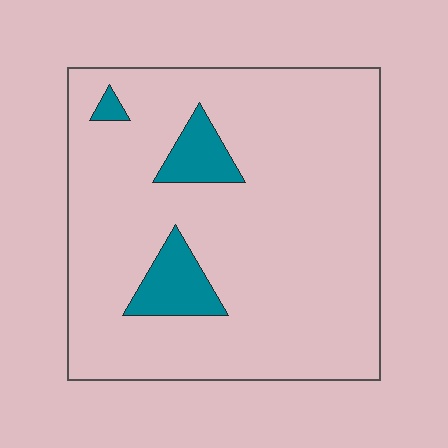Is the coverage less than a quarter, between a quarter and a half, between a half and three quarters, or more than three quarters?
Less than a quarter.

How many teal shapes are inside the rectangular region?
3.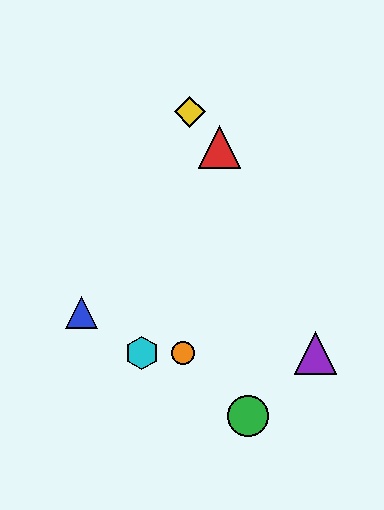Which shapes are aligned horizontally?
The purple triangle, the orange circle, the cyan hexagon are aligned horizontally.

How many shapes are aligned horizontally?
3 shapes (the purple triangle, the orange circle, the cyan hexagon) are aligned horizontally.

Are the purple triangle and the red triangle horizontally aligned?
No, the purple triangle is at y≈353 and the red triangle is at y≈147.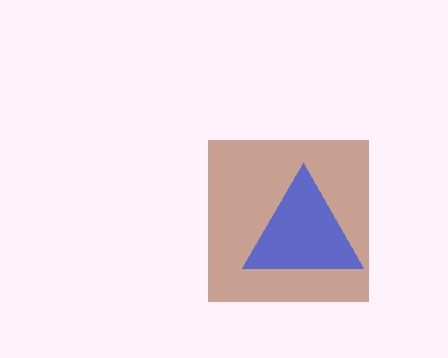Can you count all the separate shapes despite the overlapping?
Yes, there are 2 separate shapes.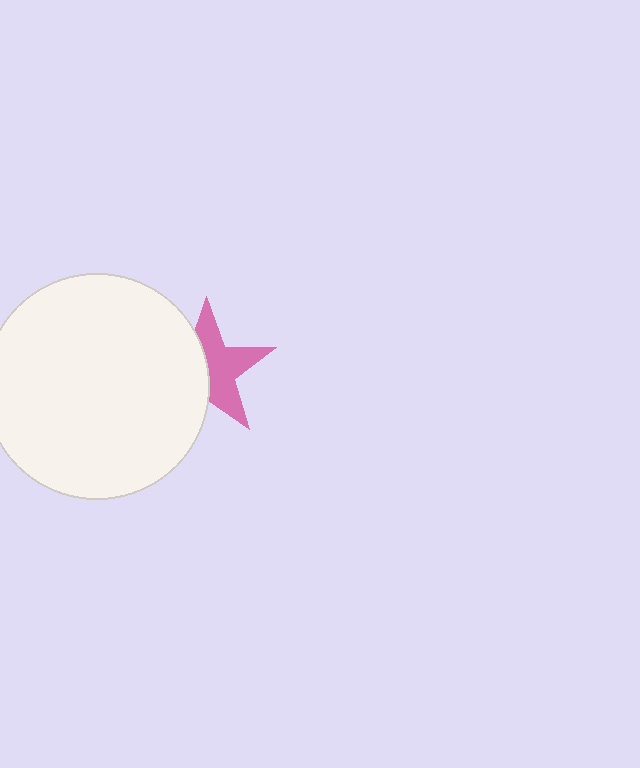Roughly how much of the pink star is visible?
About half of it is visible (roughly 54%).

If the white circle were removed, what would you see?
You would see the complete pink star.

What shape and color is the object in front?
The object in front is a white circle.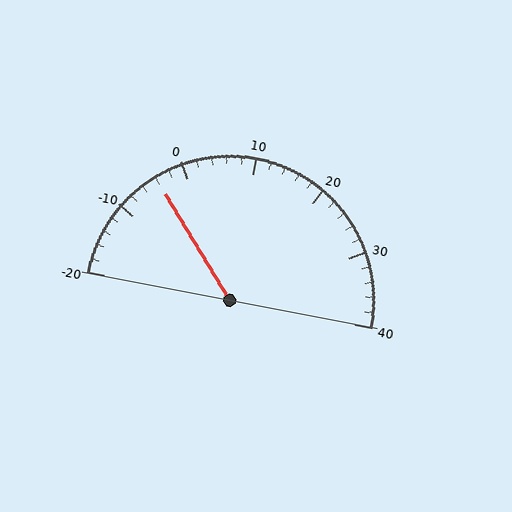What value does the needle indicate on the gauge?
The needle indicates approximately -4.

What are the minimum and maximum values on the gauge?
The gauge ranges from -20 to 40.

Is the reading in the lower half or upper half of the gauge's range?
The reading is in the lower half of the range (-20 to 40).